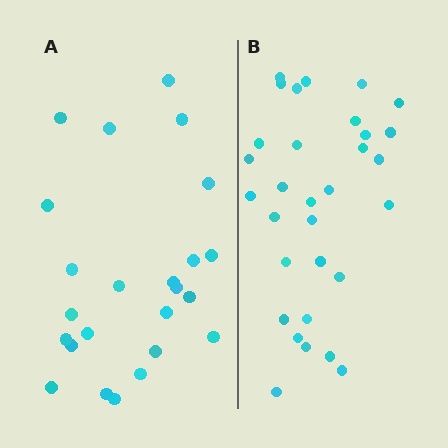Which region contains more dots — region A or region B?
Region B (the right region) has more dots.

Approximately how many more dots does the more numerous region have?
Region B has roughly 8 or so more dots than region A.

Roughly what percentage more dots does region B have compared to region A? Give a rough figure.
About 30% more.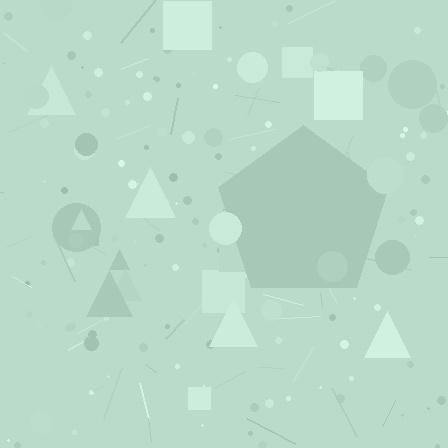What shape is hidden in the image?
A pentagon is hidden in the image.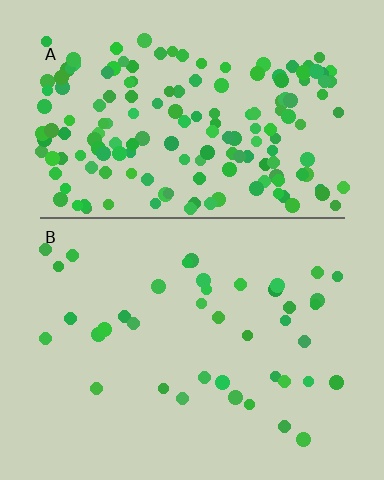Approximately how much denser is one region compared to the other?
Approximately 4.2× — region A over region B.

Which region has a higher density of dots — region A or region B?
A (the top).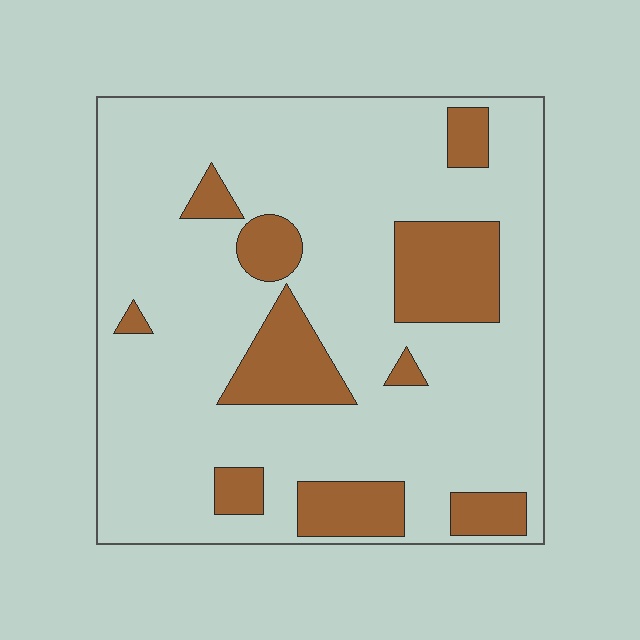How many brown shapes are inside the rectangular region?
10.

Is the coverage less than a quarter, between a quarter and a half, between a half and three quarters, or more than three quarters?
Less than a quarter.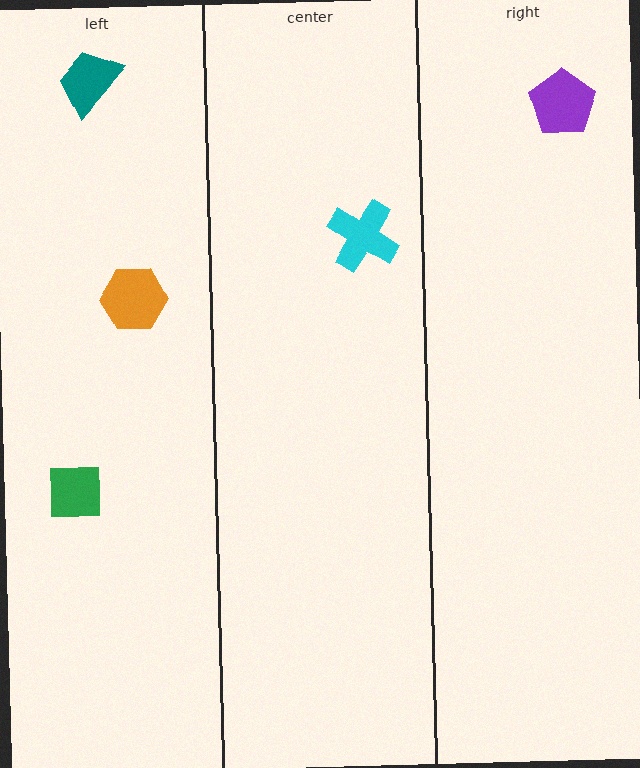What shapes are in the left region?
The green square, the teal trapezoid, the orange hexagon.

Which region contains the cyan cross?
The center region.